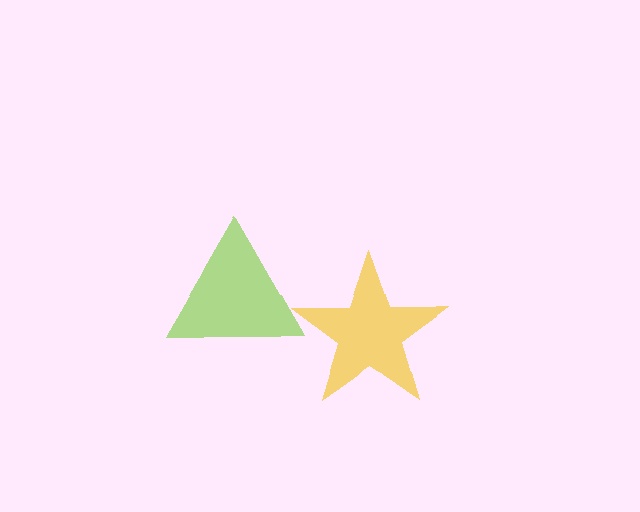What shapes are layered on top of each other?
The layered shapes are: a yellow star, a lime triangle.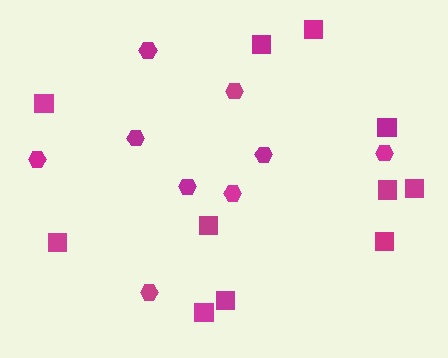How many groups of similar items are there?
There are 2 groups: one group of squares (11) and one group of hexagons (9).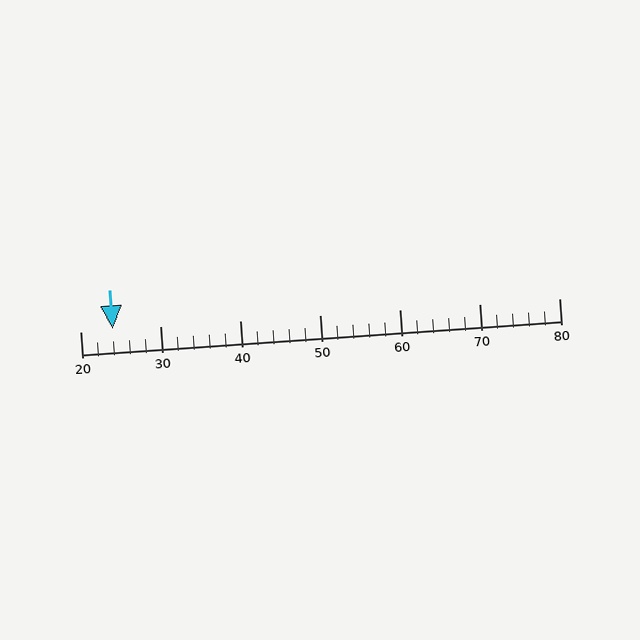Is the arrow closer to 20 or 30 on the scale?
The arrow is closer to 20.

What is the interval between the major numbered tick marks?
The major tick marks are spaced 10 units apart.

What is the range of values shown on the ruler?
The ruler shows values from 20 to 80.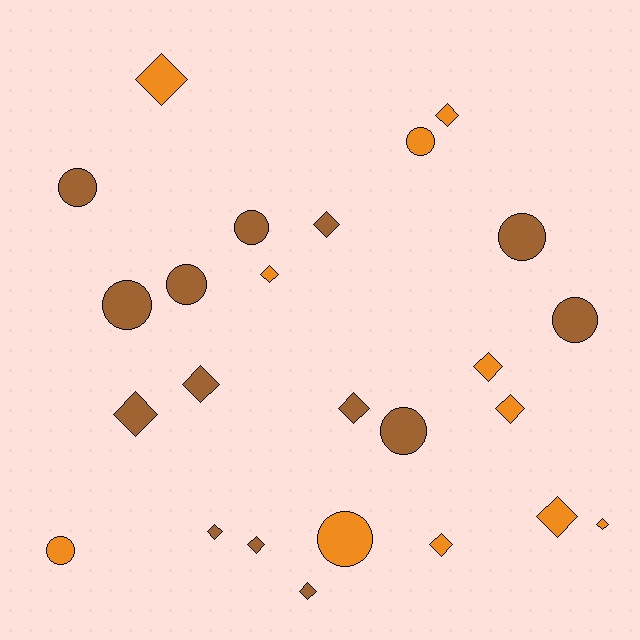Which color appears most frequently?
Brown, with 14 objects.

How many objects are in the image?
There are 25 objects.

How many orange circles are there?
There are 3 orange circles.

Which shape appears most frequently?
Diamond, with 15 objects.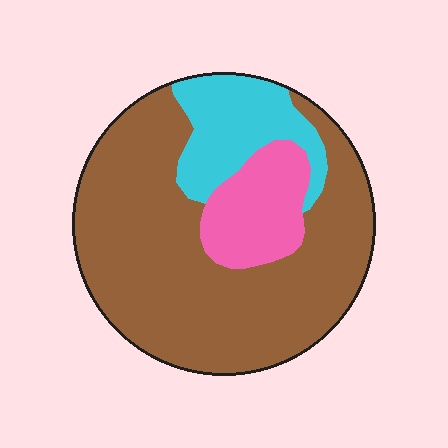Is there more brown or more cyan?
Brown.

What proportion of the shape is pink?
Pink covers about 15% of the shape.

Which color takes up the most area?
Brown, at roughly 70%.